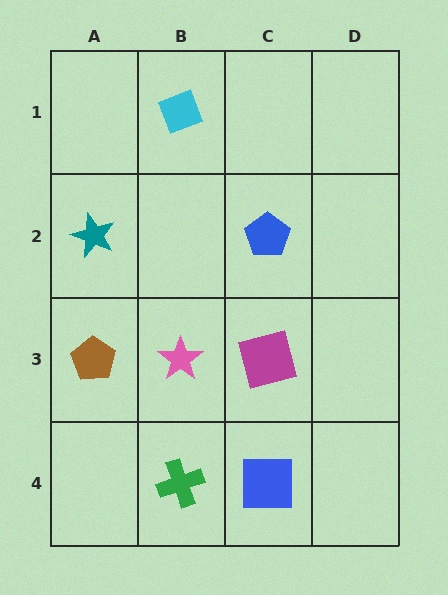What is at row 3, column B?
A pink star.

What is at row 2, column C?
A blue pentagon.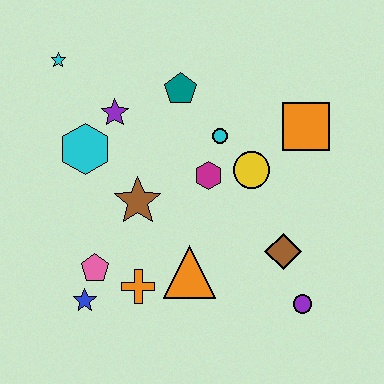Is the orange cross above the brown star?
No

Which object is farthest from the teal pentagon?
The purple circle is farthest from the teal pentagon.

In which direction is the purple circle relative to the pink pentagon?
The purple circle is to the right of the pink pentagon.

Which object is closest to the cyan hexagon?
The purple star is closest to the cyan hexagon.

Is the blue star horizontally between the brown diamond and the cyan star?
Yes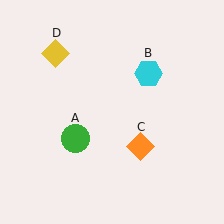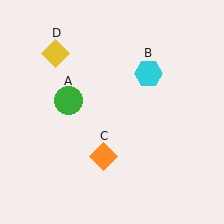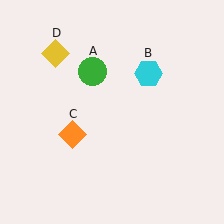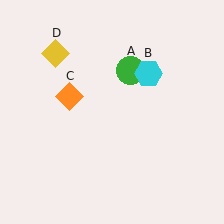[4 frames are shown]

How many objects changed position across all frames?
2 objects changed position: green circle (object A), orange diamond (object C).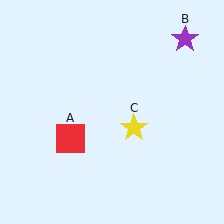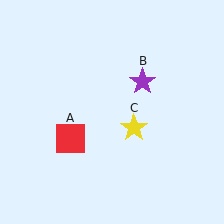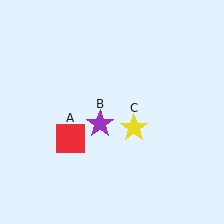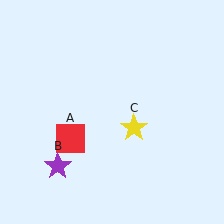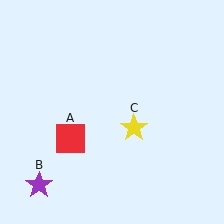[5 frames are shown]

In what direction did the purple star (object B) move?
The purple star (object B) moved down and to the left.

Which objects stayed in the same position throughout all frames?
Red square (object A) and yellow star (object C) remained stationary.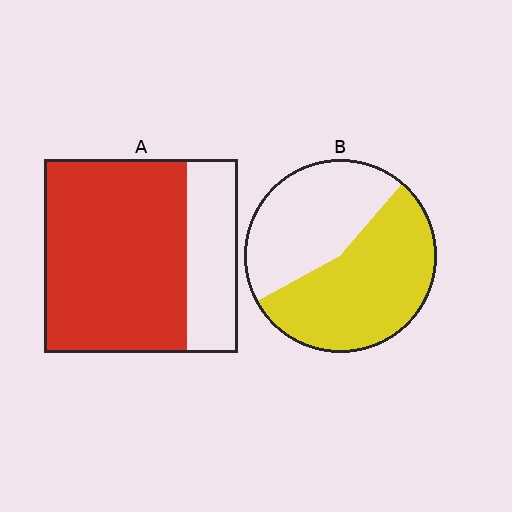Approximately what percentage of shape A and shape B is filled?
A is approximately 75% and B is approximately 55%.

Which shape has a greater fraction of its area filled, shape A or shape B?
Shape A.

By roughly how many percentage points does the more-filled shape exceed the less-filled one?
By roughly 20 percentage points (A over B).